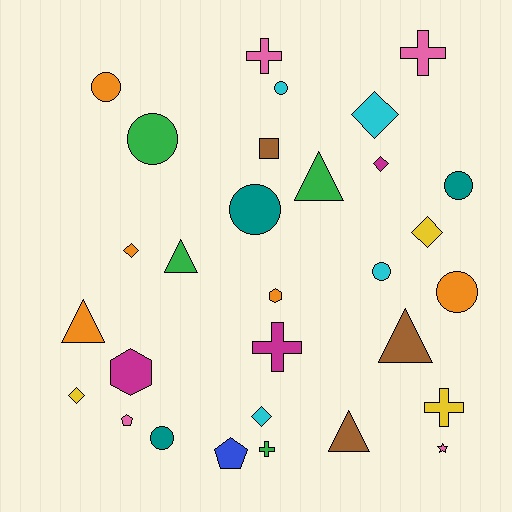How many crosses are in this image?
There are 5 crosses.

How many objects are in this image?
There are 30 objects.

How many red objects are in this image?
There are no red objects.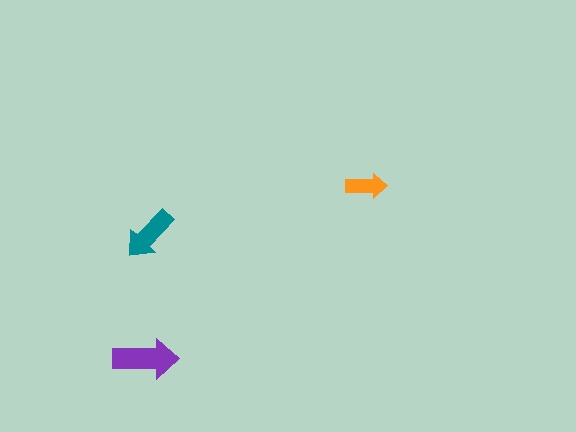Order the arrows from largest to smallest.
the purple one, the teal one, the orange one.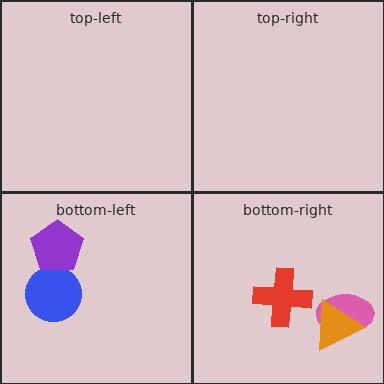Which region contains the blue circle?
The bottom-left region.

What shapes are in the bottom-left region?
The blue circle, the purple pentagon.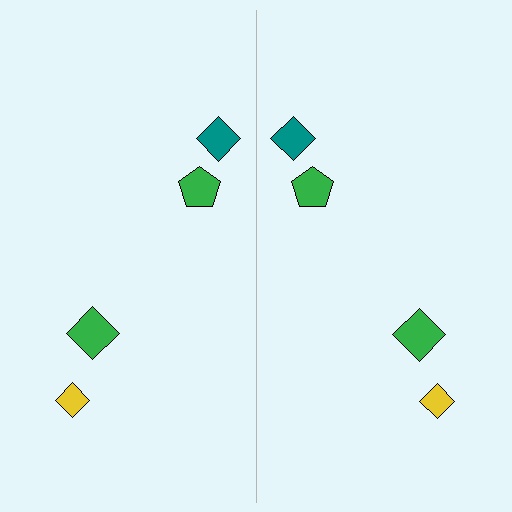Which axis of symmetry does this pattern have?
The pattern has a vertical axis of symmetry running through the center of the image.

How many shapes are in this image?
There are 8 shapes in this image.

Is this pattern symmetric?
Yes, this pattern has bilateral (reflection) symmetry.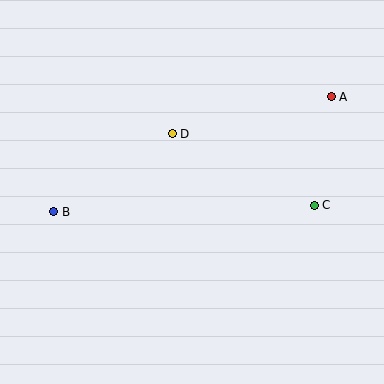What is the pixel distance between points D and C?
The distance between D and C is 159 pixels.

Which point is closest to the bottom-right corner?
Point C is closest to the bottom-right corner.